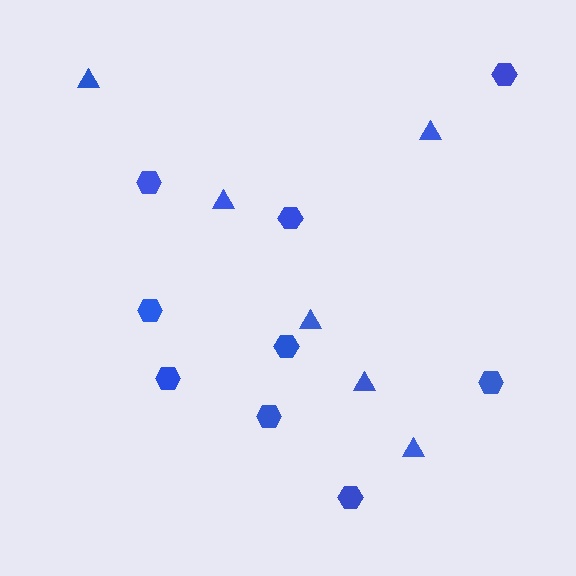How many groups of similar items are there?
There are 2 groups: one group of triangles (6) and one group of hexagons (9).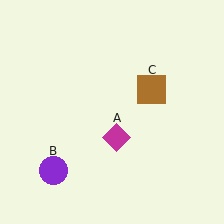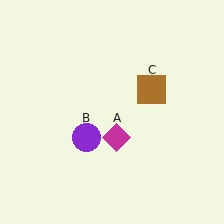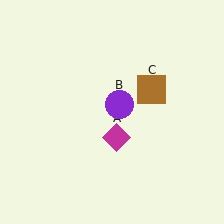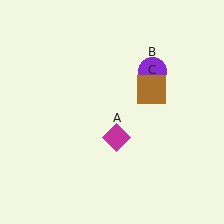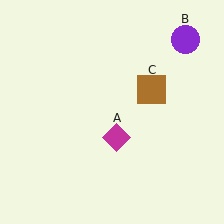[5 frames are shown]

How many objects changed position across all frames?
1 object changed position: purple circle (object B).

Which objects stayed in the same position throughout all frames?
Magenta diamond (object A) and brown square (object C) remained stationary.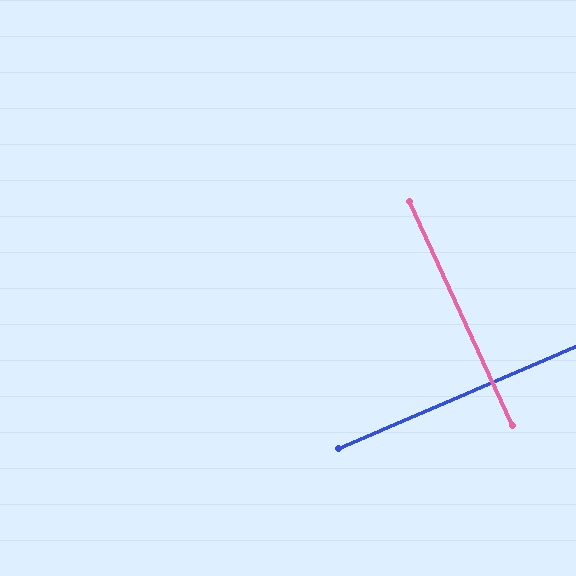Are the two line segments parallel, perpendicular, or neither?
Perpendicular — they meet at approximately 89°.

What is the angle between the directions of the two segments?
Approximately 89 degrees.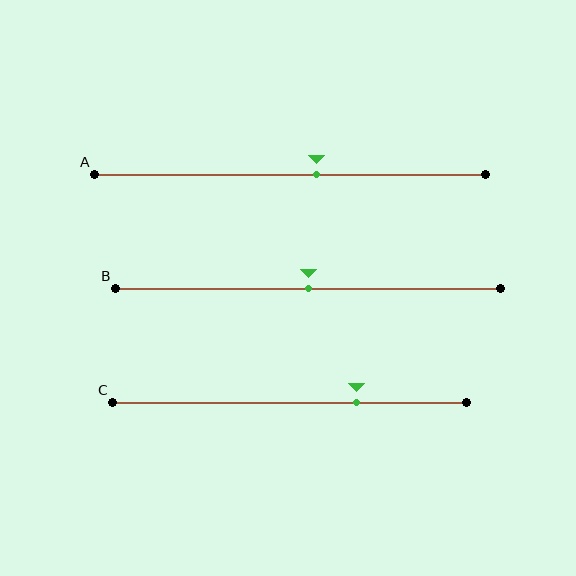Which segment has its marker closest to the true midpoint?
Segment B has its marker closest to the true midpoint.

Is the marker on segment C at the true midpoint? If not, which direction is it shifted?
No, the marker on segment C is shifted to the right by about 19% of the segment length.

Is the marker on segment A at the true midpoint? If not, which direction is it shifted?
No, the marker on segment A is shifted to the right by about 7% of the segment length.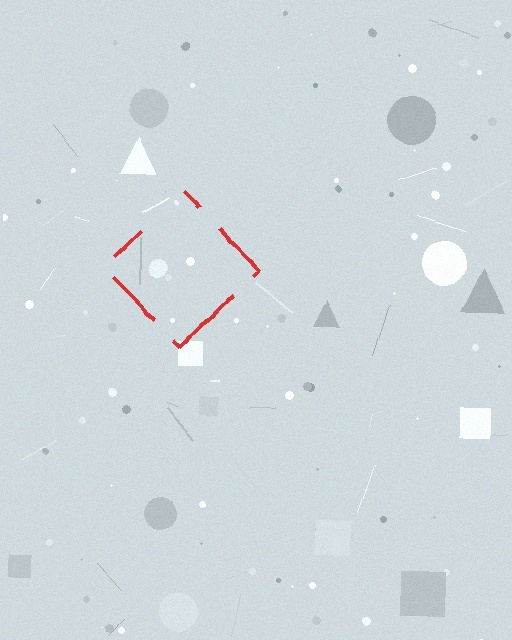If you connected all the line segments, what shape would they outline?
They would outline a diamond.